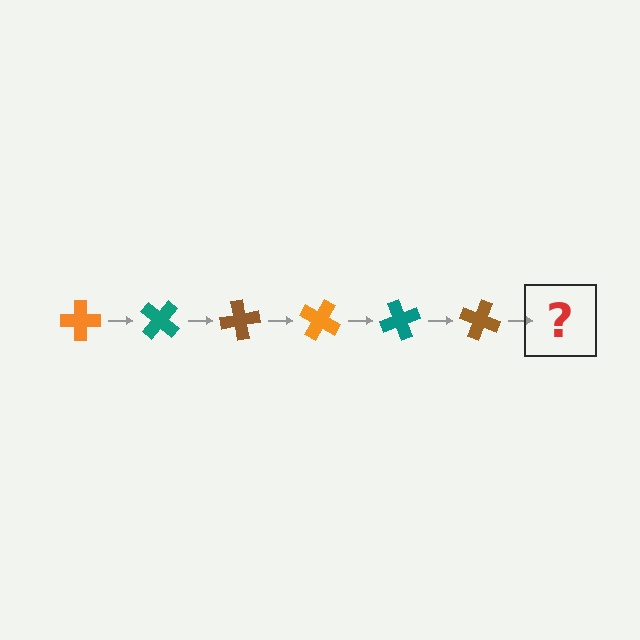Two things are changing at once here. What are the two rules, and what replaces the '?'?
The two rules are that it rotates 40 degrees each step and the color cycles through orange, teal, and brown. The '?' should be an orange cross, rotated 240 degrees from the start.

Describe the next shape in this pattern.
It should be an orange cross, rotated 240 degrees from the start.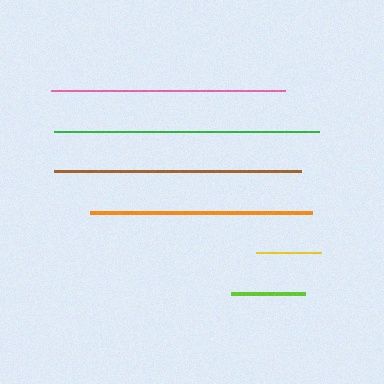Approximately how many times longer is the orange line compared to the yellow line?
The orange line is approximately 3.4 times the length of the yellow line.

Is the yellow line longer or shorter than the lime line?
The lime line is longer than the yellow line.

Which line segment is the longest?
The green line is the longest at approximately 265 pixels.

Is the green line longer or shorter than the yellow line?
The green line is longer than the yellow line.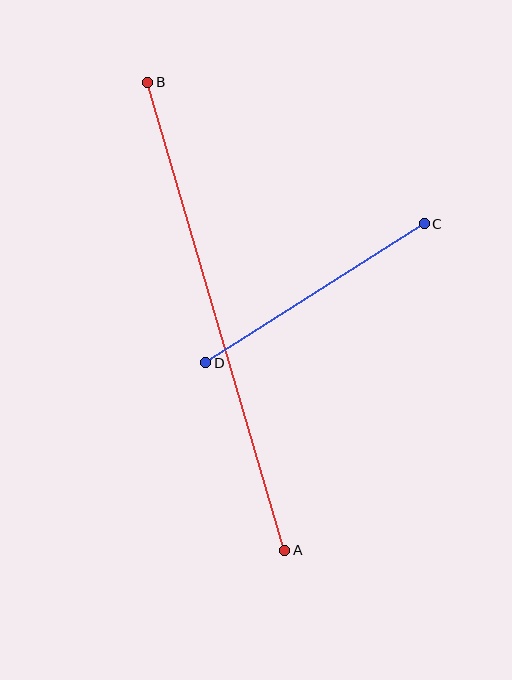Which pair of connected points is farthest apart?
Points A and B are farthest apart.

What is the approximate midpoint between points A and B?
The midpoint is at approximately (216, 316) pixels.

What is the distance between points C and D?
The distance is approximately 259 pixels.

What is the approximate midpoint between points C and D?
The midpoint is at approximately (315, 293) pixels.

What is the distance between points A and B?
The distance is approximately 488 pixels.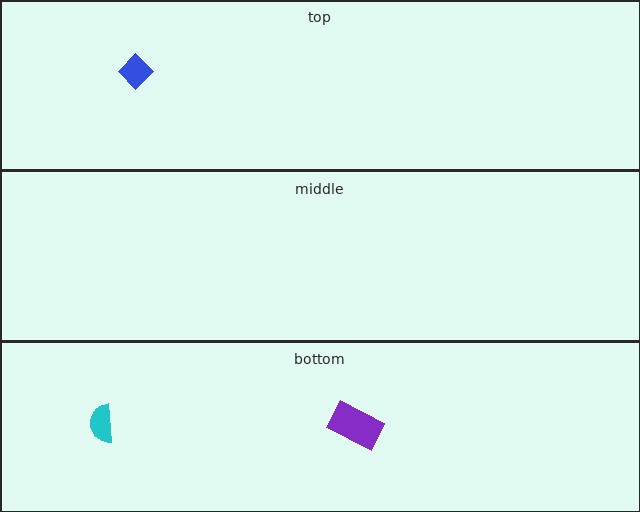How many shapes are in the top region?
1.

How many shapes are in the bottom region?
2.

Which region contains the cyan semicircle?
The bottom region.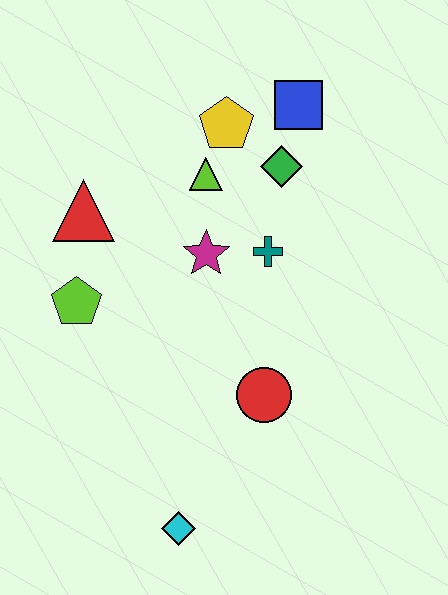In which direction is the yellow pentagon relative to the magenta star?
The yellow pentagon is above the magenta star.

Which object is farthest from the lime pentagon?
The blue square is farthest from the lime pentagon.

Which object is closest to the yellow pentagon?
The lime triangle is closest to the yellow pentagon.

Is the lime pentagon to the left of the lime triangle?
Yes